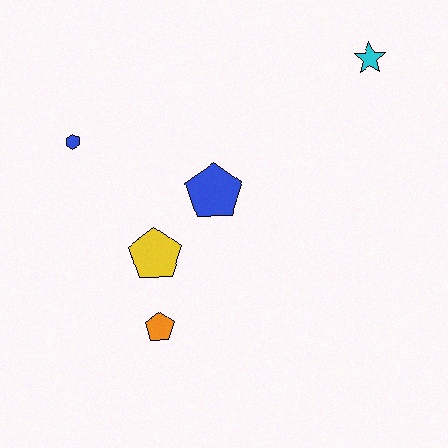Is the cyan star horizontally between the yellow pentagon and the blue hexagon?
No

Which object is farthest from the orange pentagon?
The cyan star is farthest from the orange pentagon.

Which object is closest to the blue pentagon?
The yellow pentagon is closest to the blue pentagon.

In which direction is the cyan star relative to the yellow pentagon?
The cyan star is to the right of the yellow pentagon.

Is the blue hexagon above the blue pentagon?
Yes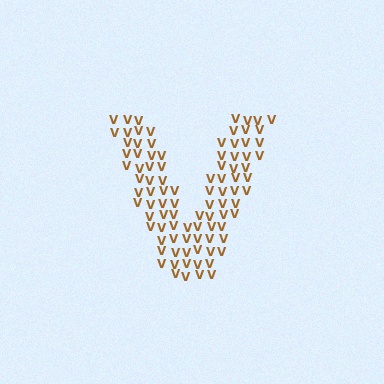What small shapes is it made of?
It is made of small letter V's.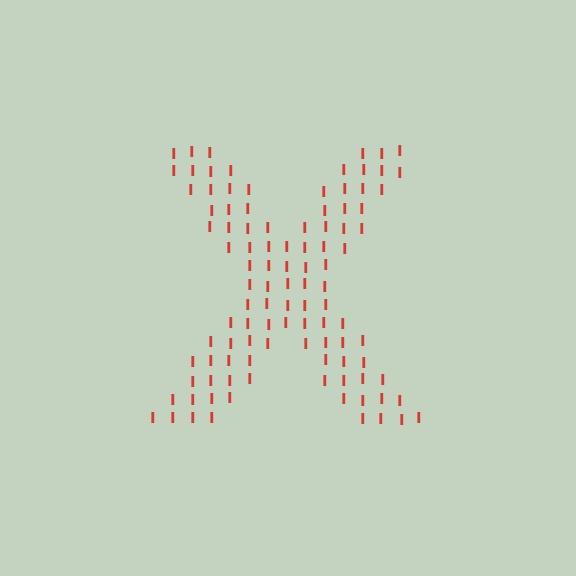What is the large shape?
The large shape is the letter X.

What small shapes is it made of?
It is made of small letter I's.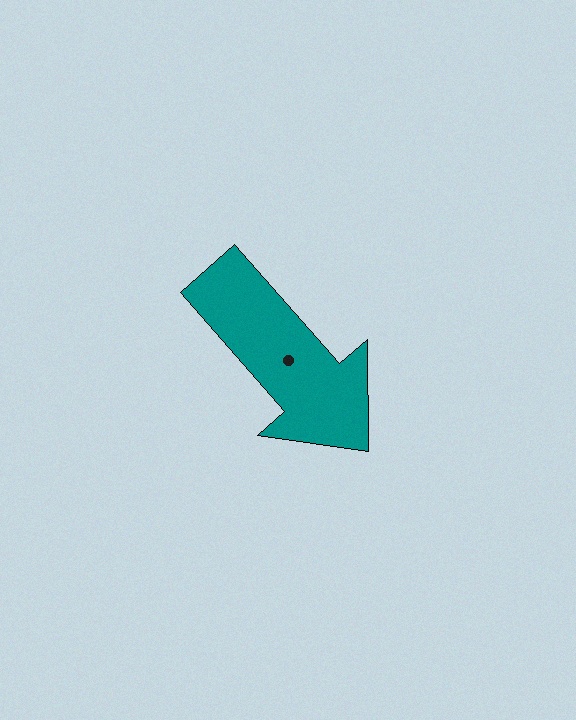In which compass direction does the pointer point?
Southeast.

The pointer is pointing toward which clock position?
Roughly 5 o'clock.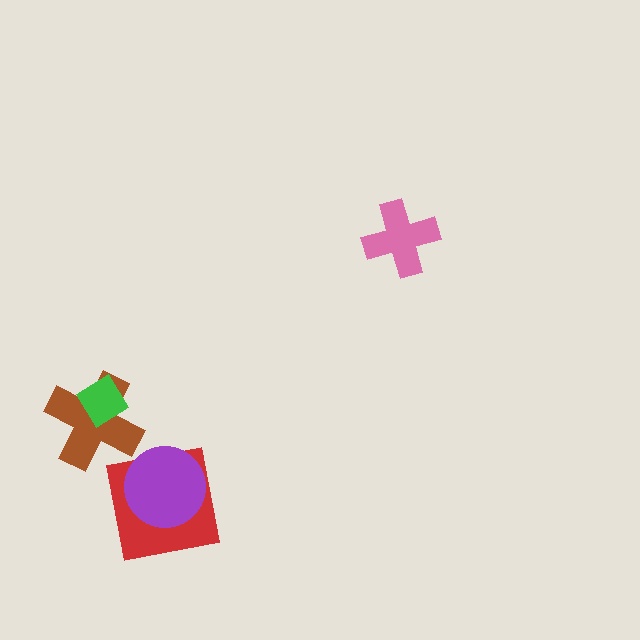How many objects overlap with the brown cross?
1 object overlaps with the brown cross.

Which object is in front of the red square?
The purple circle is in front of the red square.